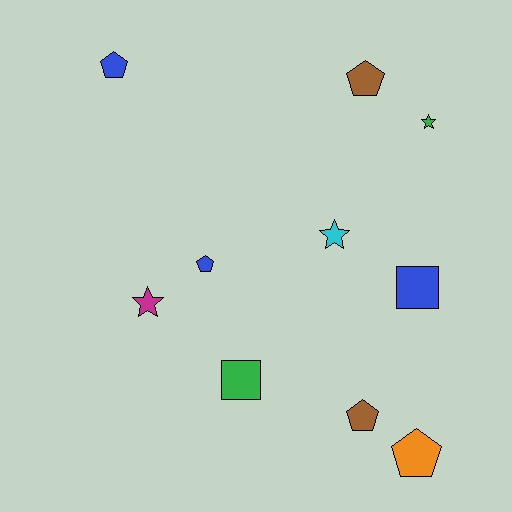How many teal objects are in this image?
There are no teal objects.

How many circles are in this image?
There are no circles.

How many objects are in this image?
There are 10 objects.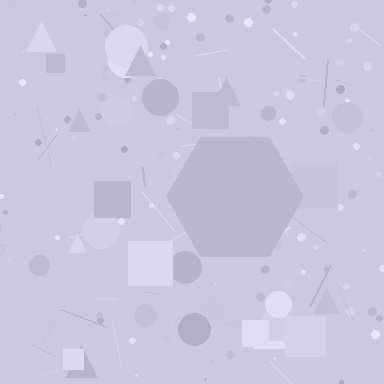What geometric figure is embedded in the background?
A hexagon is embedded in the background.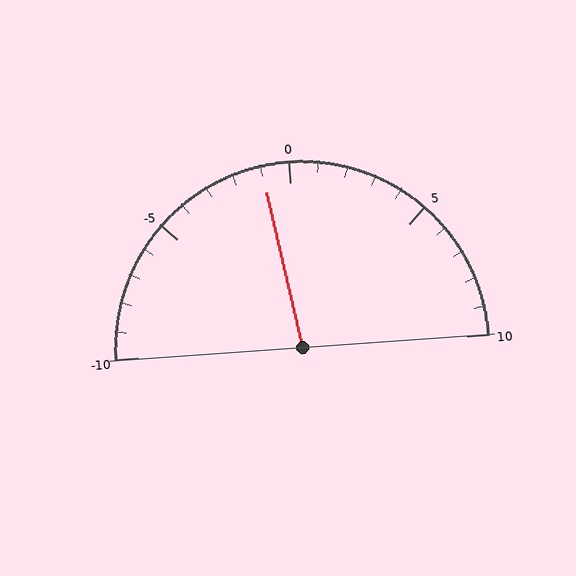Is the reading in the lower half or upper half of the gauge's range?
The reading is in the lower half of the range (-10 to 10).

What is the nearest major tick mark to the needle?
The nearest major tick mark is 0.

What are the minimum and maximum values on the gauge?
The gauge ranges from -10 to 10.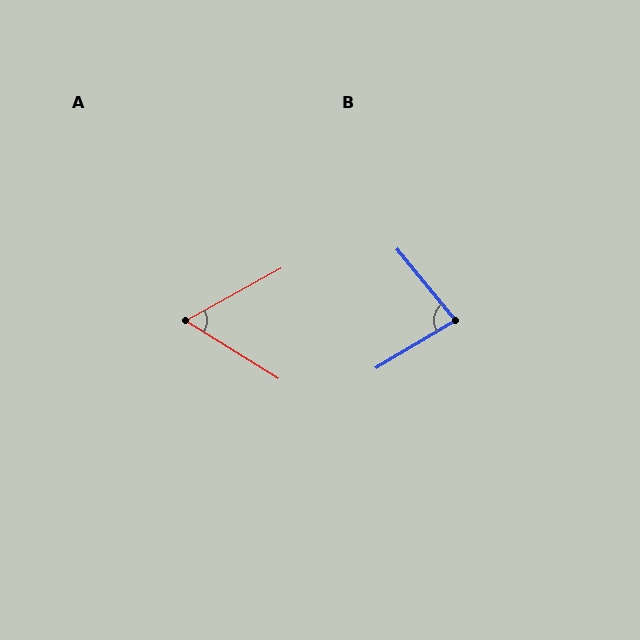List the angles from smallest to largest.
A (61°), B (82°).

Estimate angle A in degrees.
Approximately 61 degrees.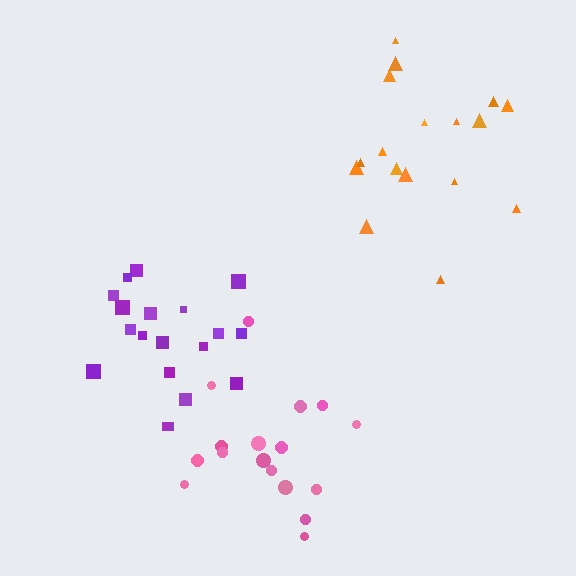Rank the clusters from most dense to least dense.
purple, pink, orange.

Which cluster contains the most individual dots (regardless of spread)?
Purple (19).